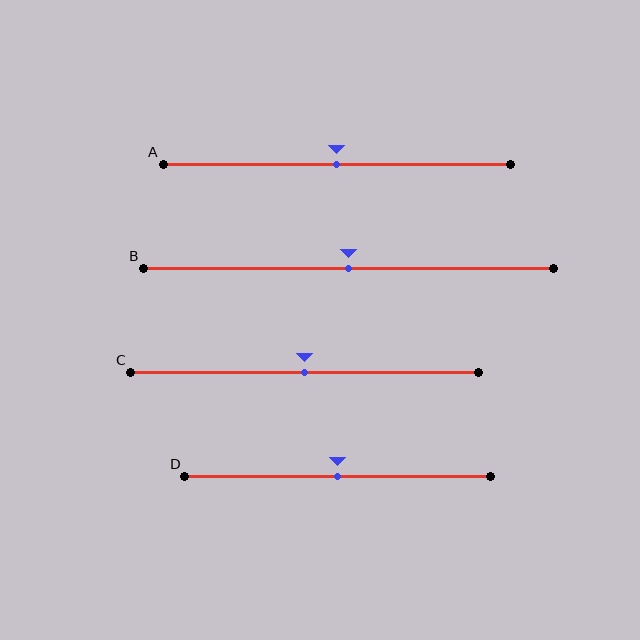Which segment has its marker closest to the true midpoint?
Segment A has its marker closest to the true midpoint.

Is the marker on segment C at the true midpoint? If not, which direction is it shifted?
Yes, the marker on segment C is at the true midpoint.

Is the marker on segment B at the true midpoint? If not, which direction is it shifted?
Yes, the marker on segment B is at the true midpoint.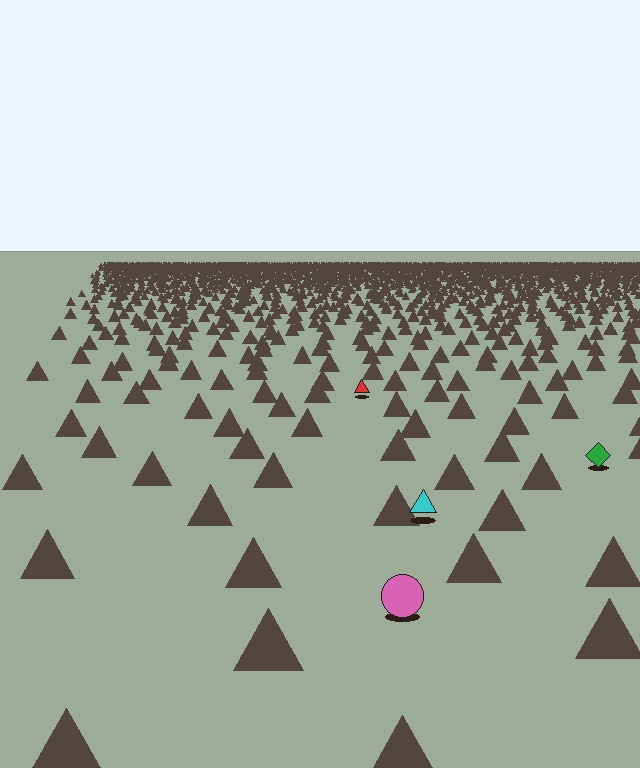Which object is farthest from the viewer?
The red triangle is farthest from the viewer. It appears smaller and the ground texture around it is denser.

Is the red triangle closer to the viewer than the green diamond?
No. The green diamond is closer — you can tell from the texture gradient: the ground texture is coarser near it.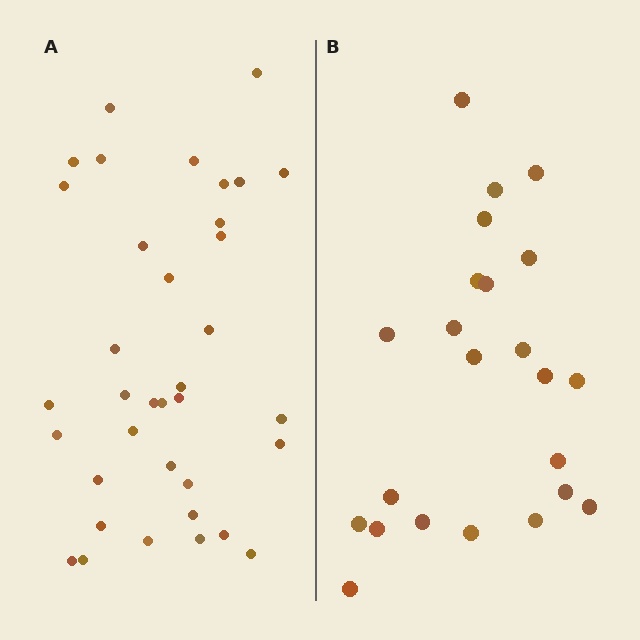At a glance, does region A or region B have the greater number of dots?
Region A (the left region) has more dots.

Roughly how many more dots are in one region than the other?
Region A has approximately 15 more dots than region B.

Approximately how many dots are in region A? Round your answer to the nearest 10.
About 40 dots. (The exact count is 36, which rounds to 40.)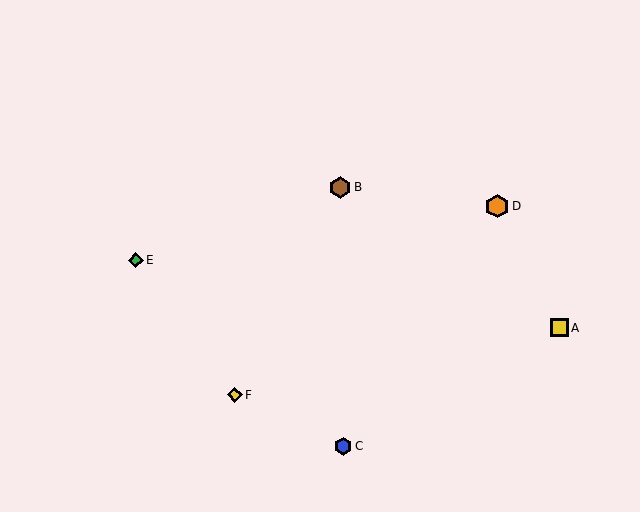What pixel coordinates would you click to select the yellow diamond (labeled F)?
Click at (235, 395) to select the yellow diamond F.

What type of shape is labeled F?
Shape F is a yellow diamond.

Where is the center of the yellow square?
The center of the yellow square is at (559, 328).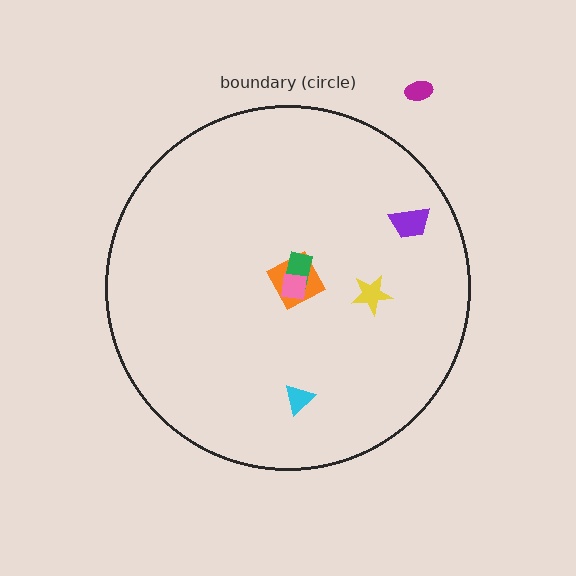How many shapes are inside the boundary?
6 inside, 1 outside.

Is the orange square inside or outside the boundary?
Inside.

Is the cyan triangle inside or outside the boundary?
Inside.